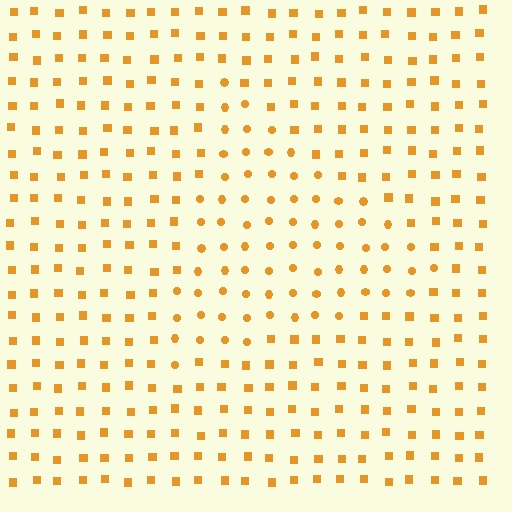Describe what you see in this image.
The image is filled with small orange elements arranged in a uniform grid. A triangle-shaped region contains circles, while the surrounding area contains squares. The boundary is defined purely by the change in element shape.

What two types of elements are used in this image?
The image uses circles inside the triangle region and squares outside it.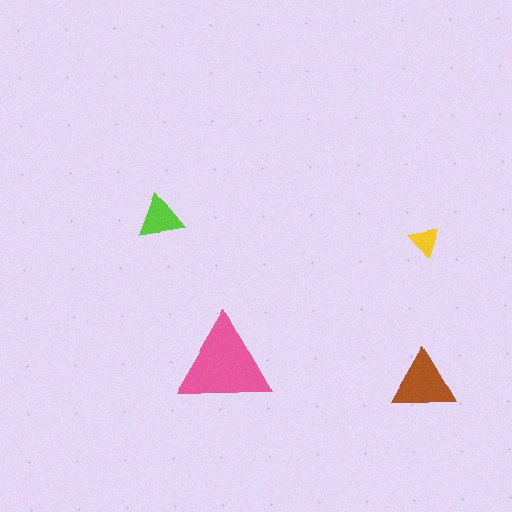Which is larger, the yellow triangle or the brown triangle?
The brown one.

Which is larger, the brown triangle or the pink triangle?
The pink one.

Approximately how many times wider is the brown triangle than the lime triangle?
About 1.5 times wider.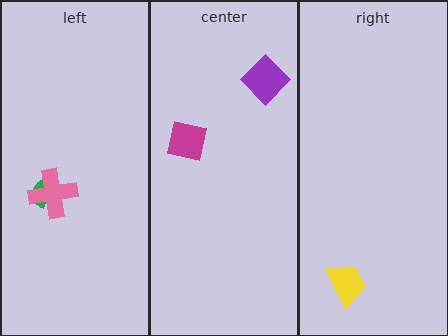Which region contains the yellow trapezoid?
The right region.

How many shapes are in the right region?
1.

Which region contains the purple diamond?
The center region.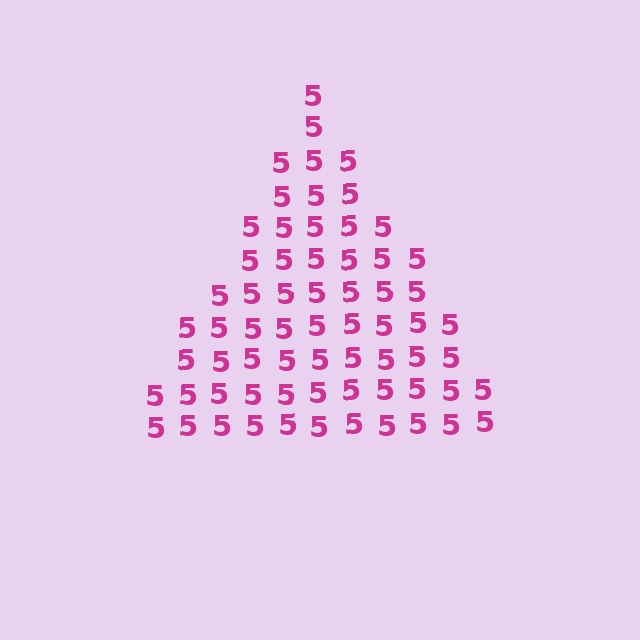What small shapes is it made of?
It is made of small digit 5's.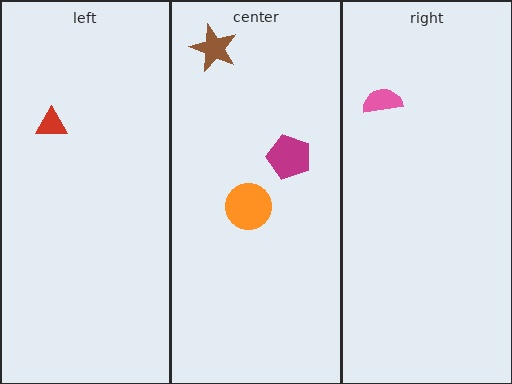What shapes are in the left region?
The red triangle.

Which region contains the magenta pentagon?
The center region.